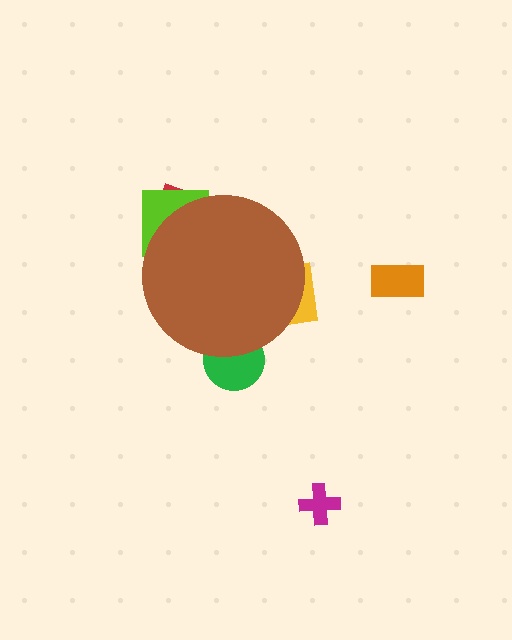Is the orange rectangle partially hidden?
No, the orange rectangle is fully visible.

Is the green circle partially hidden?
Yes, the green circle is partially hidden behind the brown circle.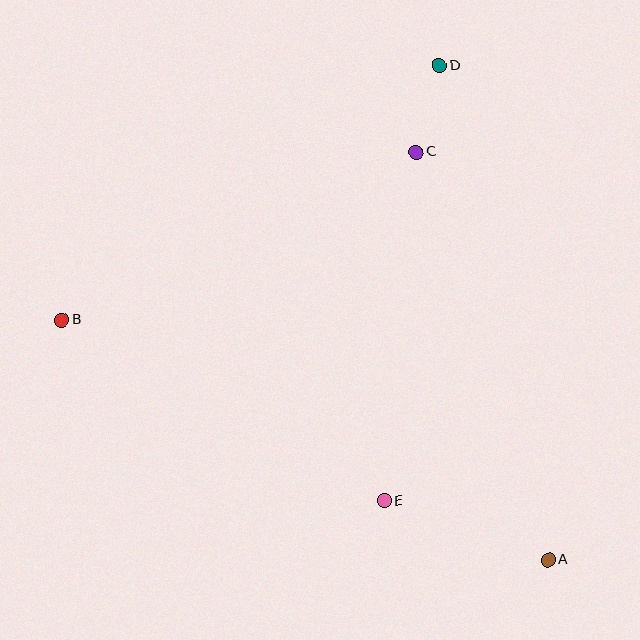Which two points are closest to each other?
Points C and D are closest to each other.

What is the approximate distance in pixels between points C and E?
The distance between C and E is approximately 350 pixels.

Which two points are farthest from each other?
Points A and B are farthest from each other.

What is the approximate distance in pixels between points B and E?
The distance between B and E is approximately 370 pixels.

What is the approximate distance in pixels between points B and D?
The distance between B and D is approximately 455 pixels.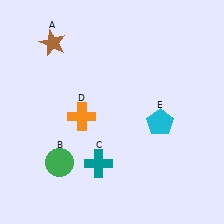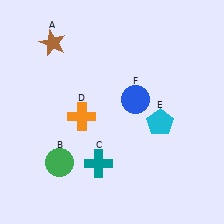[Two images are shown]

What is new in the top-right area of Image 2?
A blue circle (F) was added in the top-right area of Image 2.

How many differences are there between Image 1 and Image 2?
There is 1 difference between the two images.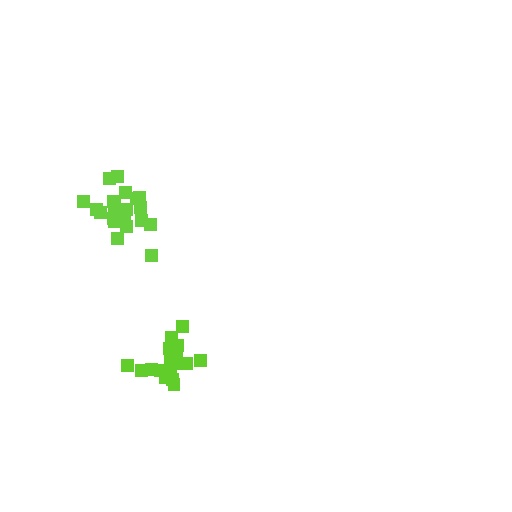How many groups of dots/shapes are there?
There are 2 groups.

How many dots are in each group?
Group 1: 21 dots, Group 2: 21 dots (42 total).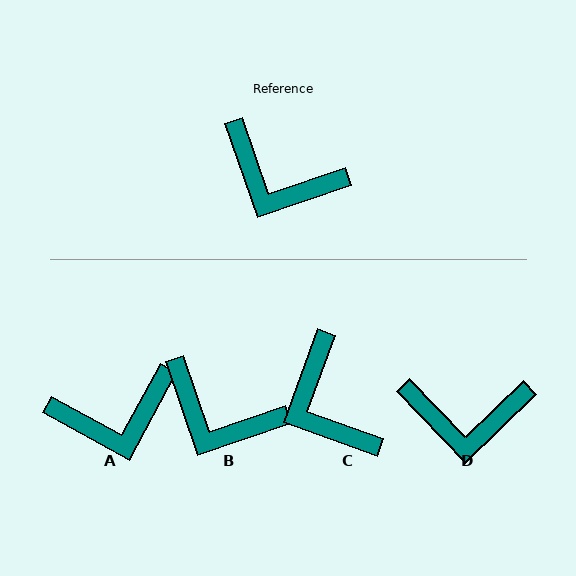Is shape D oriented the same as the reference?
No, it is off by about 25 degrees.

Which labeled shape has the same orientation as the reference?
B.